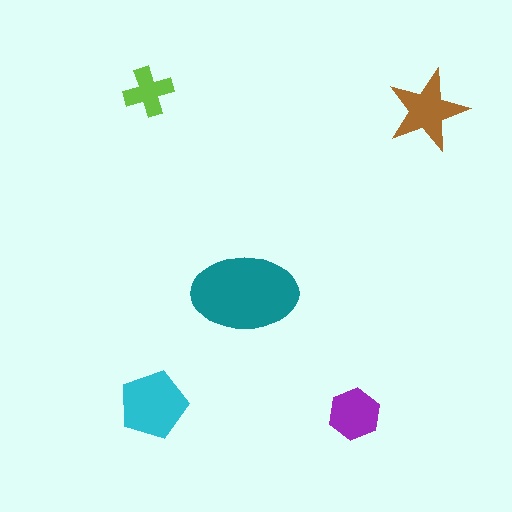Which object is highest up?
The lime cross is topmost.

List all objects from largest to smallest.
The teal ellipse, the cyan pentagon, the brown star, the purple hexagon, the lime cross.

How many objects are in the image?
There are 5 objects in the image.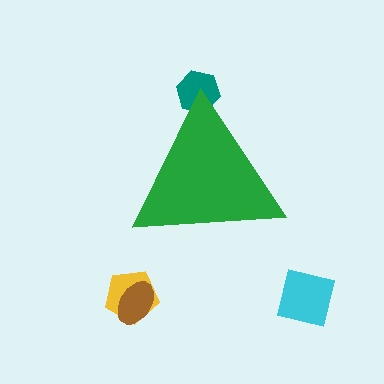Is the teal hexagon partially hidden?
Yes, the teal hexagon is partially hidden behind the green triangle.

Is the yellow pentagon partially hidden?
No, the yellow pentagon is fully visible.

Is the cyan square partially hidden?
No, the cyan square is fully visible.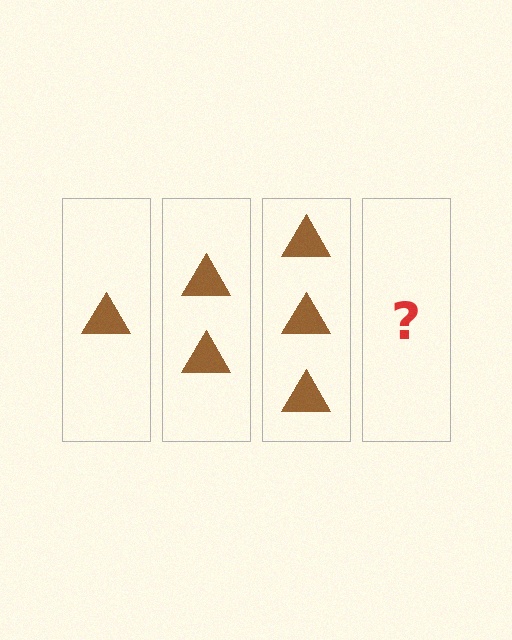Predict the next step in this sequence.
The next step is 4 triangles.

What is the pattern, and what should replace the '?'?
The pattern is that each step adds one more triangle. The '?' should be 4 triangles.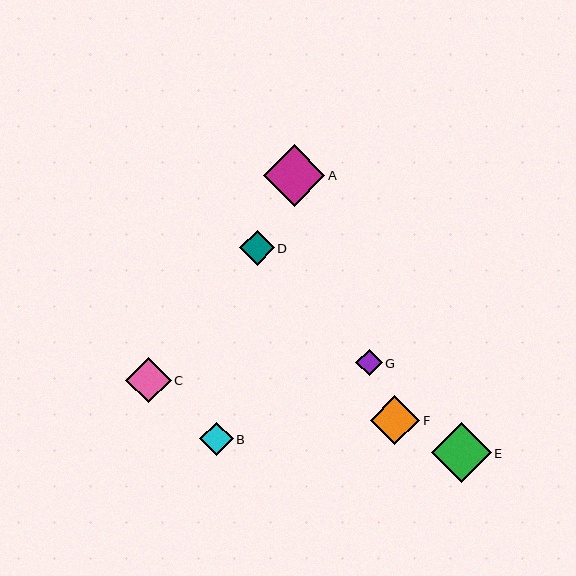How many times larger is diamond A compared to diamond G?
Diamond A is approximately 2.3 times the size of diamond G.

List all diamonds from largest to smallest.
From largest to smallest: A, E, F, C, D, B, G.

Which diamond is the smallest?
Diamond G is the smallest with a size of approximately 26 pixels.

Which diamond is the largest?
Diamond A is the largest with a size of approximately 62 pixels.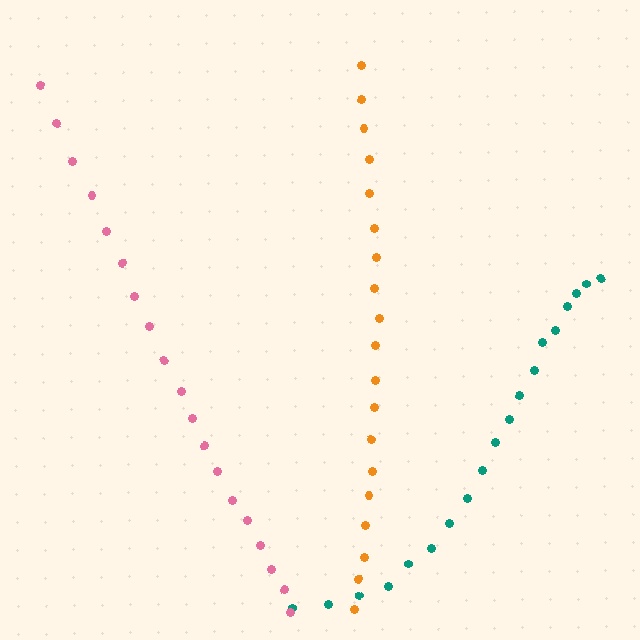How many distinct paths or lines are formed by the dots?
There are 3 distinct paths.